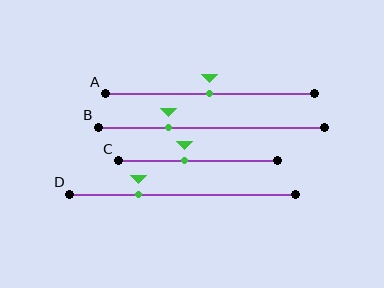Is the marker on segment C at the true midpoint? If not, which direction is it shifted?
No, the marker on segment C is shifted to the left by about 8% of the segment length.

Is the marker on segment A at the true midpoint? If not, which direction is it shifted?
Yes, the marker on segment A is at the true midpoint.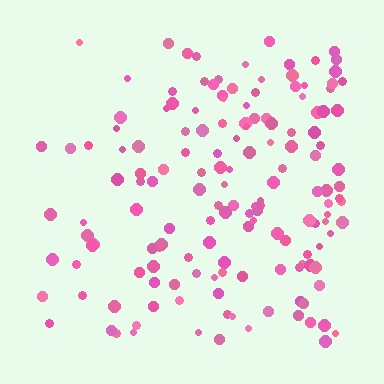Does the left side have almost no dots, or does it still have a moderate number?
Still a moderate number, just noticeably fewer than the right.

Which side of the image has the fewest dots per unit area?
The left.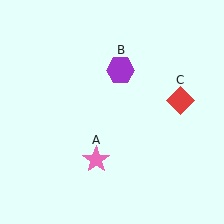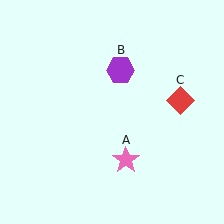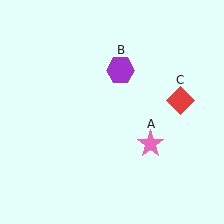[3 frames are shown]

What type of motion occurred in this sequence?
The pink star (object A) rotated counterclockwise around the center of the scene.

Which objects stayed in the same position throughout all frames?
Purple hexagon (object B) and red diamond (object C) remained stationary.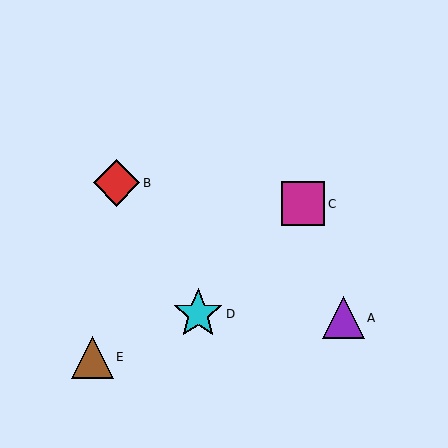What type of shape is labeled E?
Shape E is a brown triangle.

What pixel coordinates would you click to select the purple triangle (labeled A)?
Click at (343, 318) to select the purple triangle A.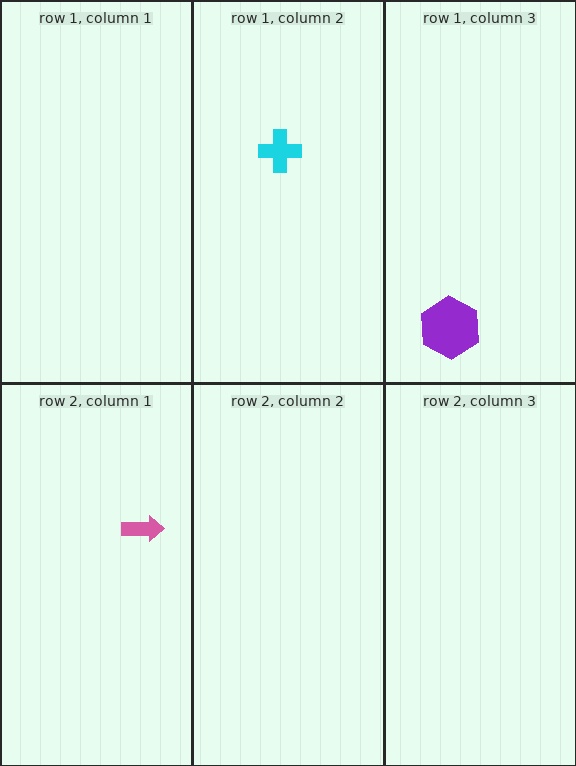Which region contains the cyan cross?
The row 1, column 2 region.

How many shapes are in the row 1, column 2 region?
1.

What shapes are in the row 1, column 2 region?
The cyan cross.